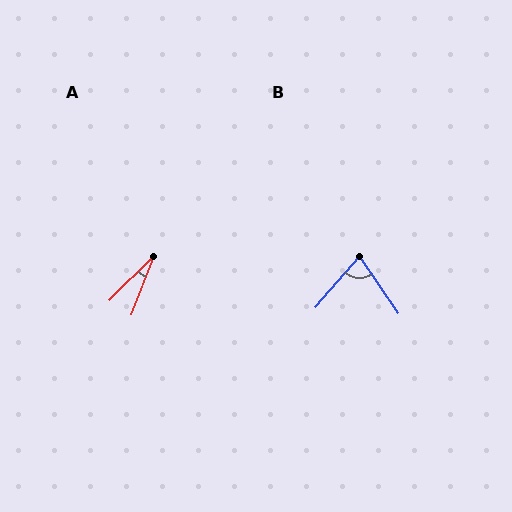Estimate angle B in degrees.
Approximately 75 degrees.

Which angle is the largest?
B, at approximately 75 degrees.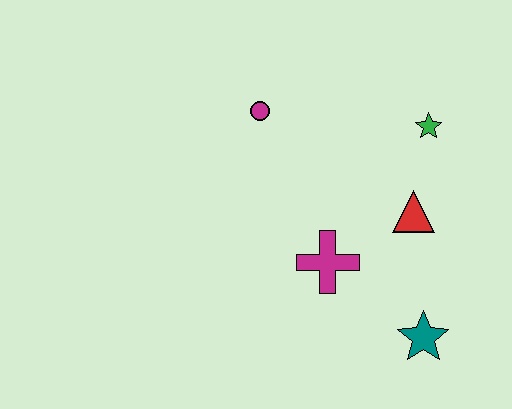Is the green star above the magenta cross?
Yes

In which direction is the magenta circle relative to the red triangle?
The magenta circle is to the left of the red triangle.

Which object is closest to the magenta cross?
The red triangle is closest to the magenta cross.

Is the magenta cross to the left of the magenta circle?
No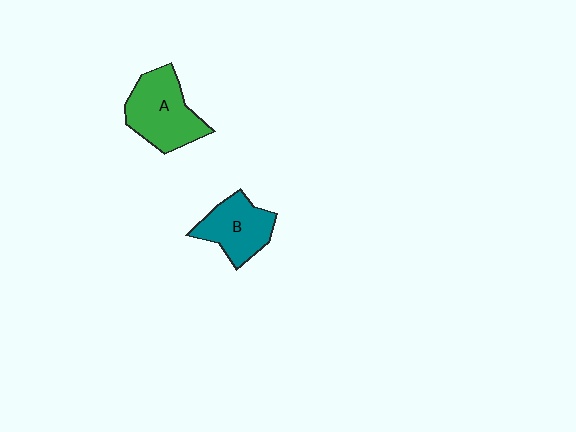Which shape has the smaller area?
Shape B (teal).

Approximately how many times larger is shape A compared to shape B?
Approximately 1.3 times.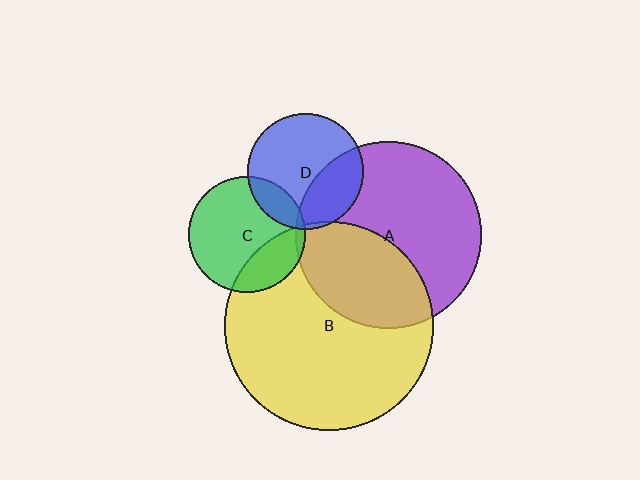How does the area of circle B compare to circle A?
Approximately 1.3 times.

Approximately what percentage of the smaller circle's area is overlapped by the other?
Approximately 30%.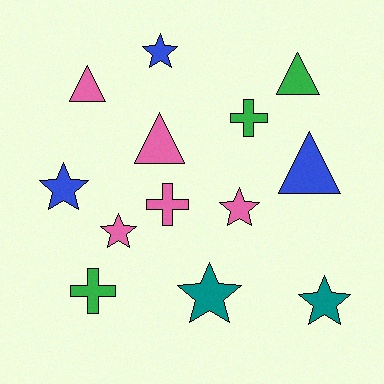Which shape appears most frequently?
Star, with 6 objects.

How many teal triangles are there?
There are no teal triangles.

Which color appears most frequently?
Pink, with 5 objects.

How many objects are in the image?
There are 13 objects.